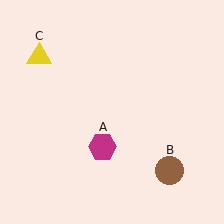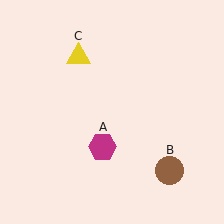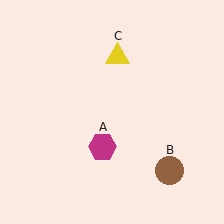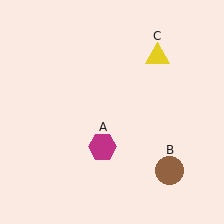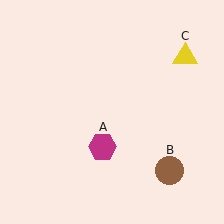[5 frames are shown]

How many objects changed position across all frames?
1 object changed position: yellow triangle (object C).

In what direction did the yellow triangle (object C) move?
The yellow triangle (object C) moved right.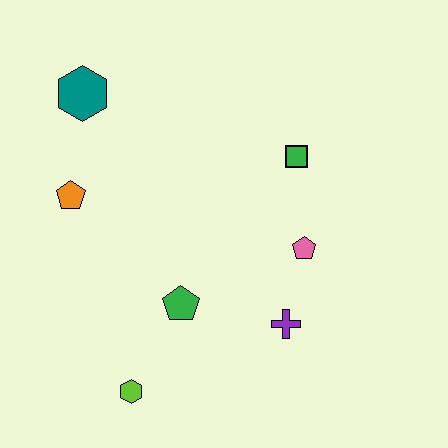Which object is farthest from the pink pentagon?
The teal hexagon is farthest from the pink pentagon.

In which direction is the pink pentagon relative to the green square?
The pink pentagon is below the green square.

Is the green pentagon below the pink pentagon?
Yes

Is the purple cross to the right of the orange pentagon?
Yes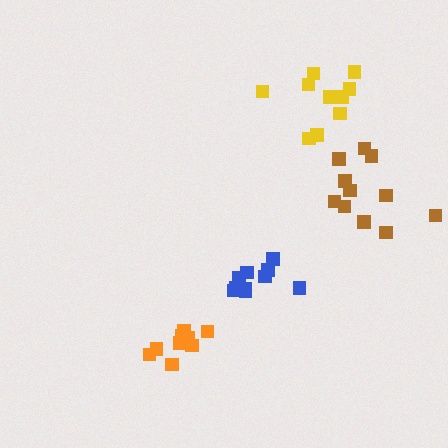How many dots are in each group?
Group 1: 11 dots, Group 2: 11 dots, Group 3: 9 dots, Group 4: 10 dots (41 total).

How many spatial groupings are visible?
There are 4 spatial groupings.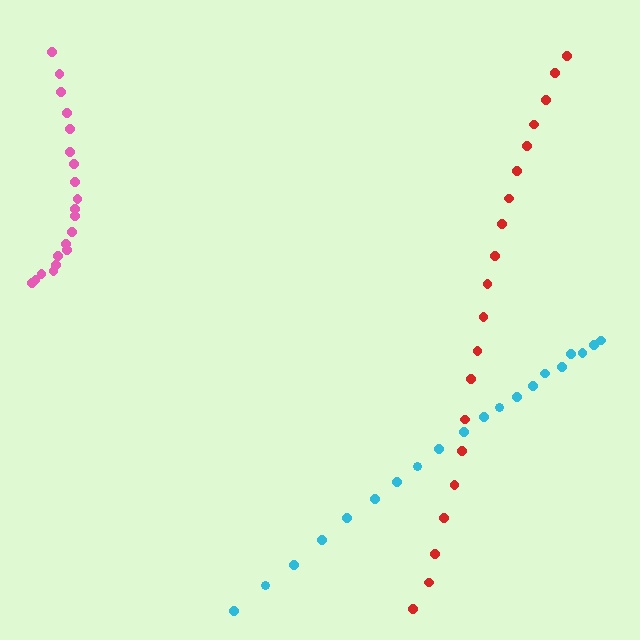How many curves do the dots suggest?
There are 3 distinct paths.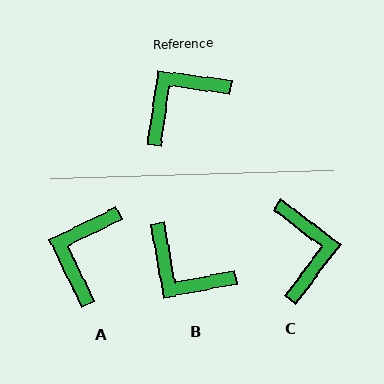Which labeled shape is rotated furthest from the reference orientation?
C, about 119 degrees away.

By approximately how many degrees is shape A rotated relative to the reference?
Approximately 34 degrees counter-clockwise.